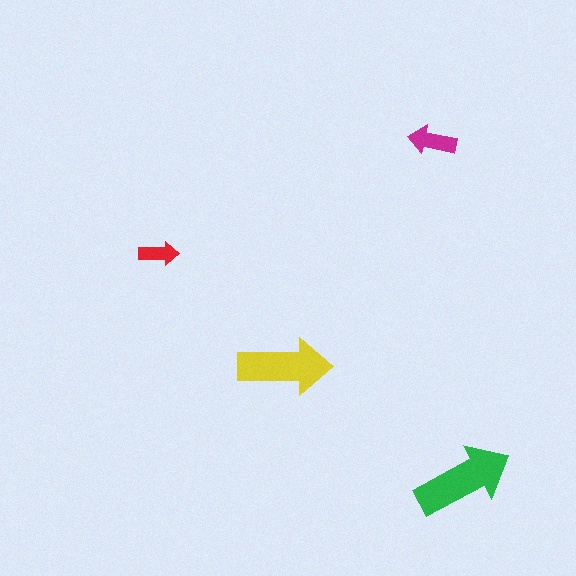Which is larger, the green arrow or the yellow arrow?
The green one.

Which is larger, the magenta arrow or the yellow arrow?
The yellow one.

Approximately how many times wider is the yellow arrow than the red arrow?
About 2.5 times wider.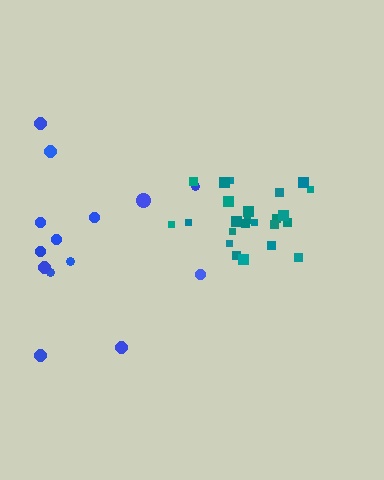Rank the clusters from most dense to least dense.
teal, blue.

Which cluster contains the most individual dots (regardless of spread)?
Teal (24).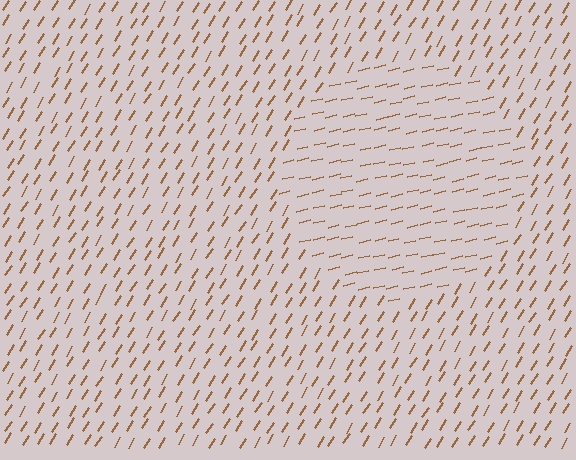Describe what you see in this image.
The image is filled with small brown line segments. A circle region in the image has lines oriented differently from the surrounding lines, creating a visible texture boundary.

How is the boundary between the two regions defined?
The boundary is defined purely by a change in line orientation (approximately 45 degrees difference). All lines are the same color and thickness.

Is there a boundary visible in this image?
Yes, there is a texture boundary formed by a change in line orientation.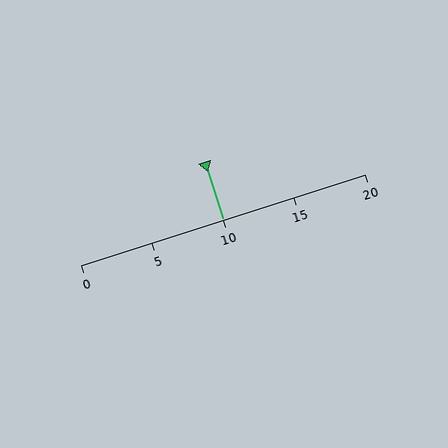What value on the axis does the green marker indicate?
The marker indicates approximately 10.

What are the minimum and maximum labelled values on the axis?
The axis runs from 0 to 20.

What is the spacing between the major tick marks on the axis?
The major ticks are spaced 5 apart.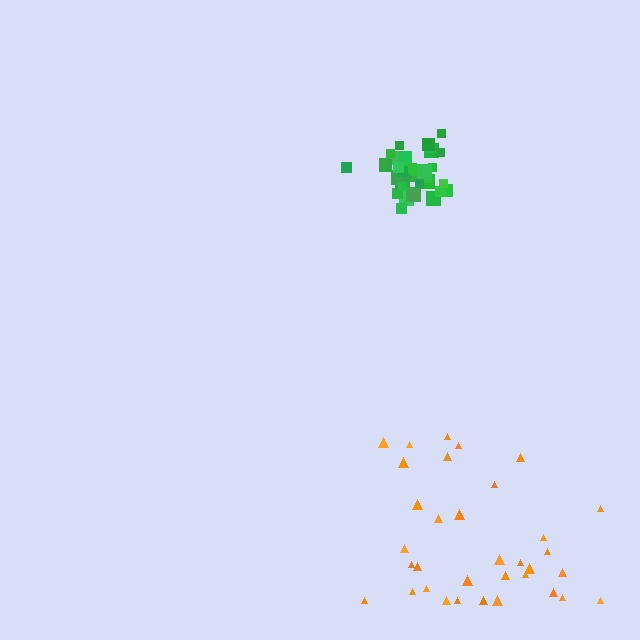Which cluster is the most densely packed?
Green.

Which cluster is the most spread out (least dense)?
Orange.